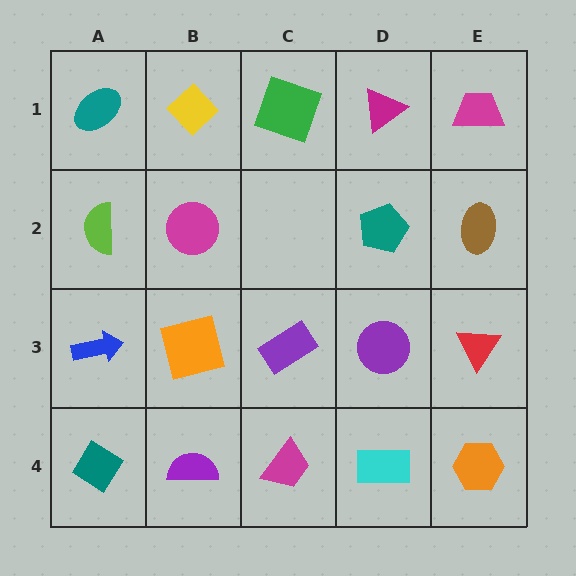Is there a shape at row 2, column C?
No, that cell is empty.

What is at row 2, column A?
A lime semicircle.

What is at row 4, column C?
A magenta trapezoid.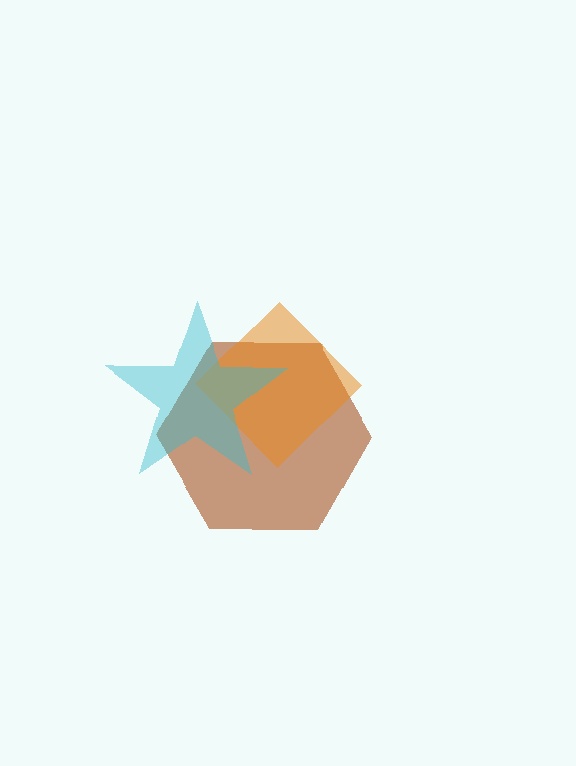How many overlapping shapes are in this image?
There are 3 overlapping shapes in the image.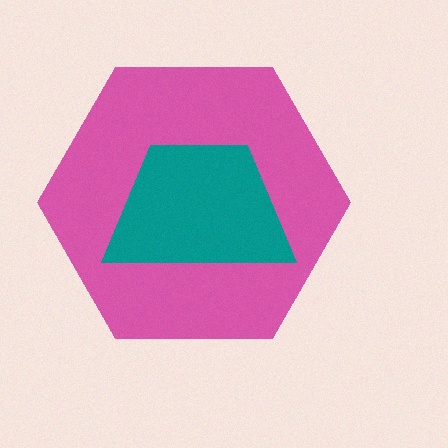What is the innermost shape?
The teal trapezoid.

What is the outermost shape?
The pink hexagon.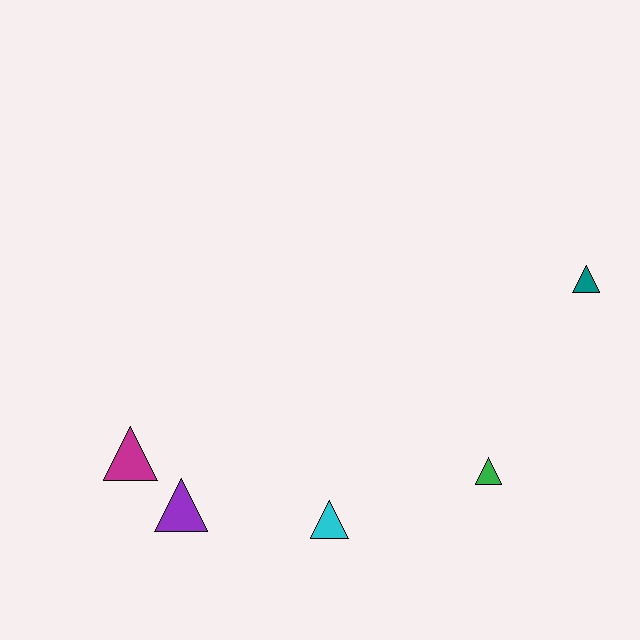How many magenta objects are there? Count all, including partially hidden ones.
There is 1 magenta object.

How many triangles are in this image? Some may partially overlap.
There are 5 triangles.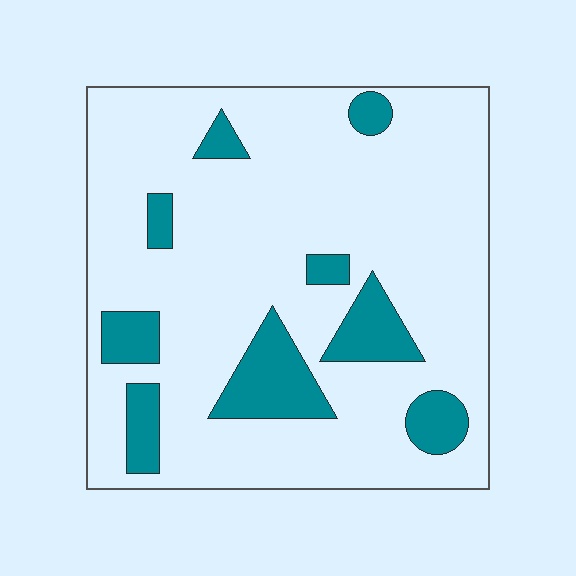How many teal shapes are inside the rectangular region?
9.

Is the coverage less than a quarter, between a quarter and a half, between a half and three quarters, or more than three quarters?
Less than a quarter.